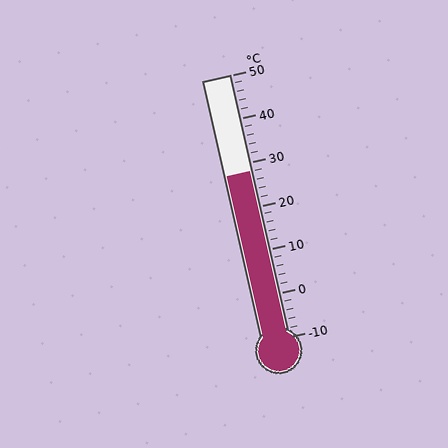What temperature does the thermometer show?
The thermometer shows approximately 28°C.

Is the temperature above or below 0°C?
The temperature is above 0°C.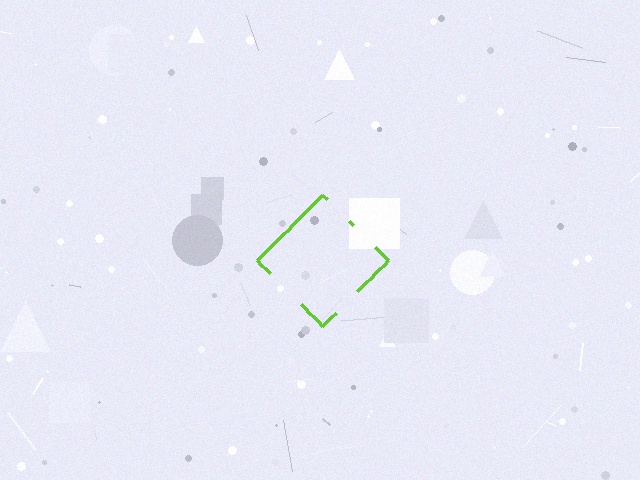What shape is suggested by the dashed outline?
The dashed outline suggests a diamond.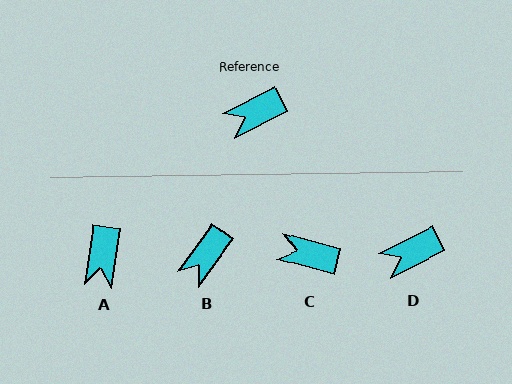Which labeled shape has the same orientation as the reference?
D.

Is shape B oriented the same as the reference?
No, it is off by about 27 degrees.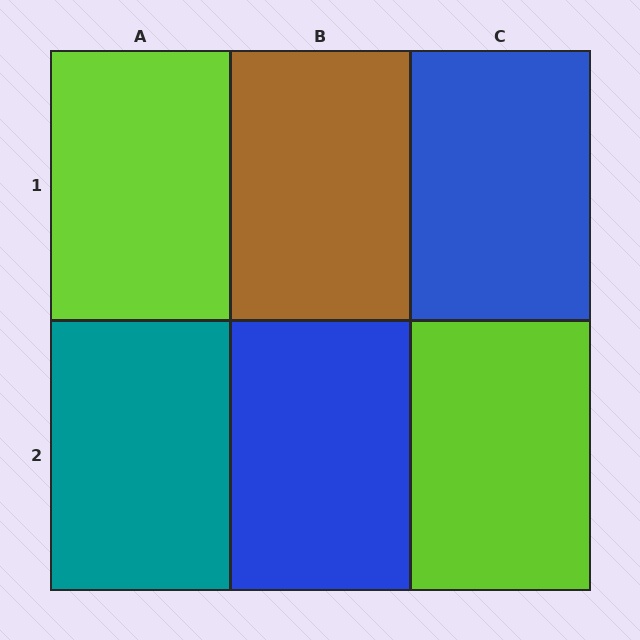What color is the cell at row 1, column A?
Lime.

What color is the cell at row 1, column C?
Blue.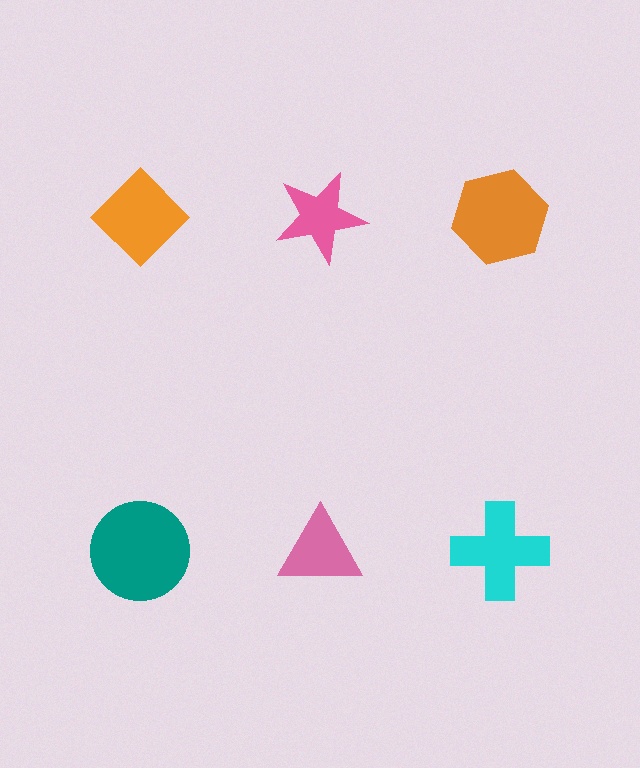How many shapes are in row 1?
3 shapes.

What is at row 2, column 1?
A teal circle.